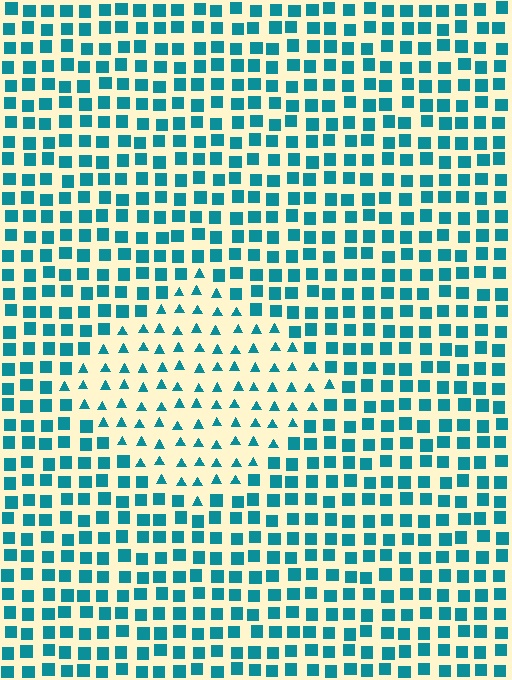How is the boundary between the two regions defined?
The boundary is defined by a change in element shape: triangles inside vs. squares outside. All elements share the same color and spacing.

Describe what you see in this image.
The image is filled with small teal elements arranged in a uniform grid. A diamond-shaped region contains triangles, while the surrounding area contains squares. The boundary is defined purely by the change in element shape.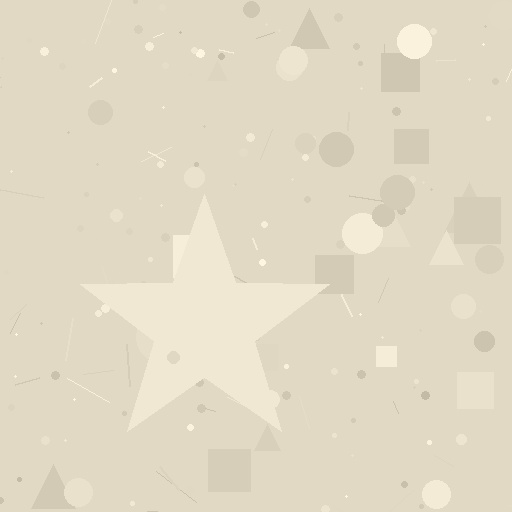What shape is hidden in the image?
A star is hidden in the image.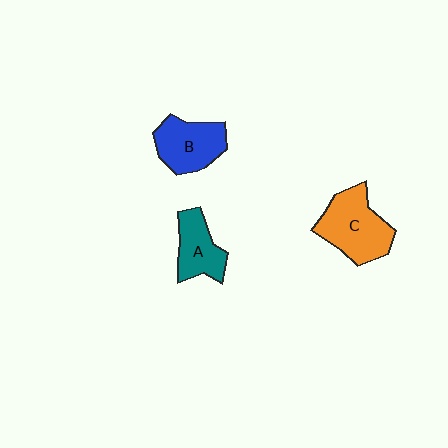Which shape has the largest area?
Shape C (orange).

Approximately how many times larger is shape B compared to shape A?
Approximately 1.2 times.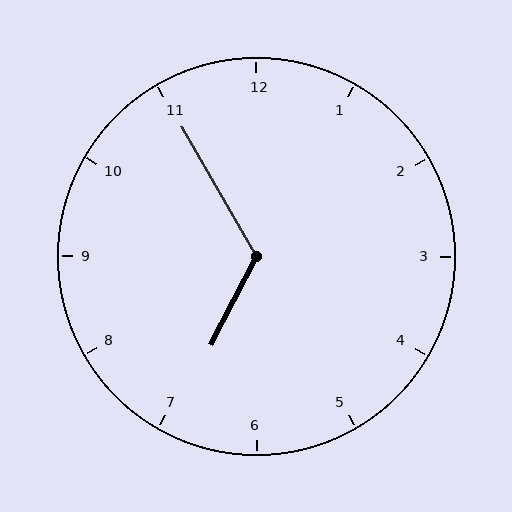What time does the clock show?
6:55.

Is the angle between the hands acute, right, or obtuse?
It is obtuse.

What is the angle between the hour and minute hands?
Approximately 122 degrees.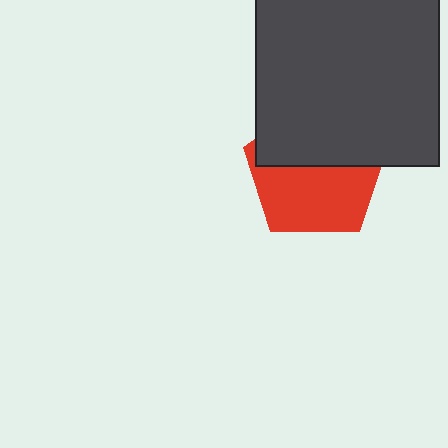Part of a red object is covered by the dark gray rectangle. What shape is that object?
It is a pentagon.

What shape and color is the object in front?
The object in front is a dark gray rectangle.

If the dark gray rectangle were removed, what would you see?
You would see the complete red pentagon.